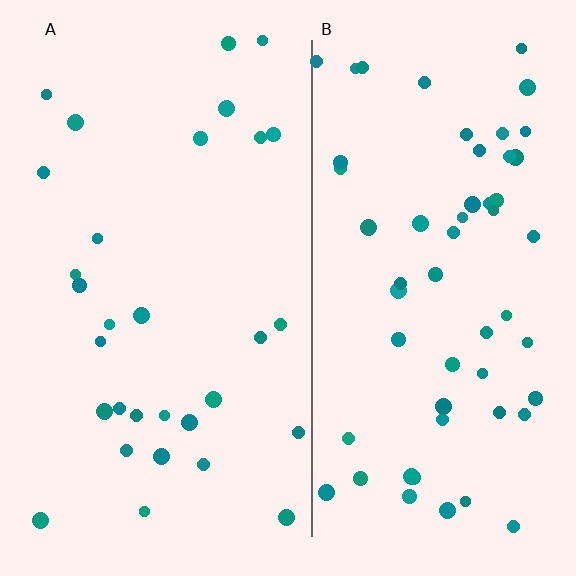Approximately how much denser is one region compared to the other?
Approximately 1.9× — region B over region A.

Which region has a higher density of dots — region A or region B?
B (the right).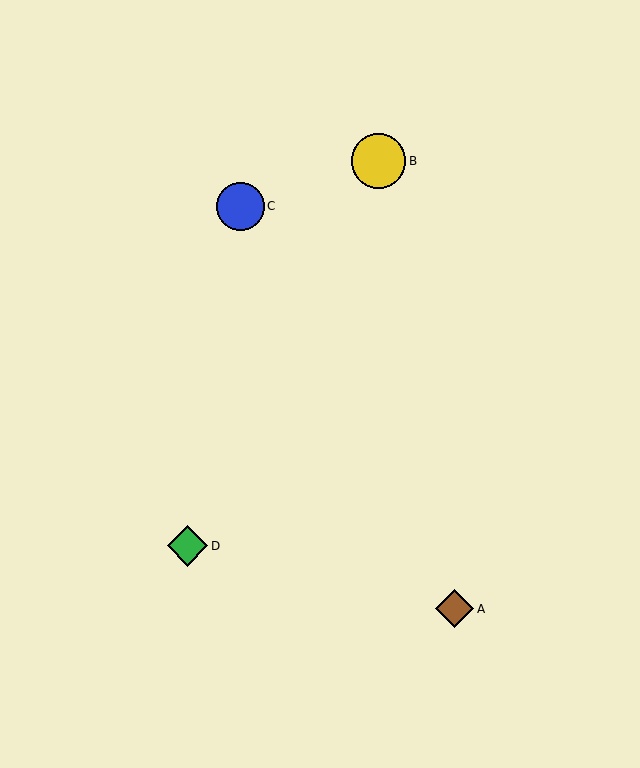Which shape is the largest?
The yellow circle (labeled B) is the largest.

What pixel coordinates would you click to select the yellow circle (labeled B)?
Click at (379, 161) to select the yellow circle B.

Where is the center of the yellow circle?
The center of the yellow circle is at (379, 161).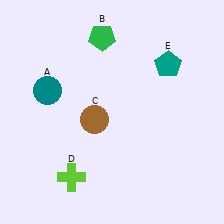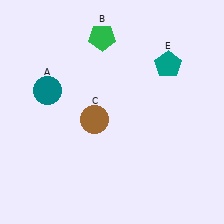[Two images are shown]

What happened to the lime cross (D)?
The lime cross (D) was removed in Image 2. It was in the bottom-left area of Image 1.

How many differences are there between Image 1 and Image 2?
There is 1 difference between the two images.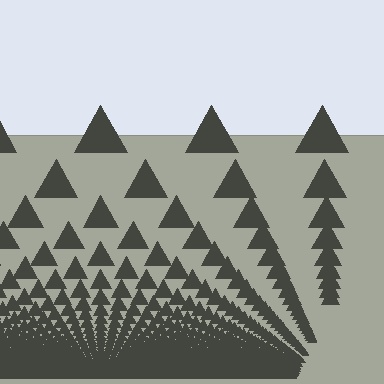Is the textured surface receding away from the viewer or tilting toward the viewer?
The surface appears to tilt toward the viewer. Texture elements get larger and sparser toward the top.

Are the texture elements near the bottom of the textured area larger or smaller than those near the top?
Smaller. The gradient is inverted — elements near the bottom are smaller and denser.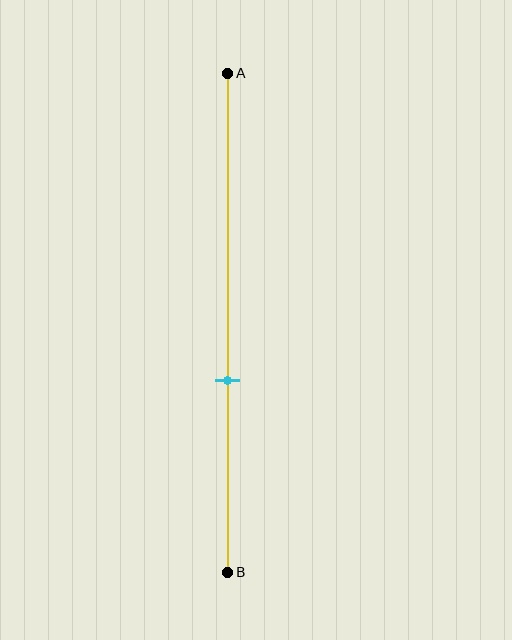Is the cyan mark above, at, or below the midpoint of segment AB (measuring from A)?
The cyan mark is below the midpoint of segment AB.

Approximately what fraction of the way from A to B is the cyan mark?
The cyan mark is approximately 60% of the way from A to B.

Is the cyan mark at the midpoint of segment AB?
No, the mark is at about 60% from A, not at the 50% midpoint.